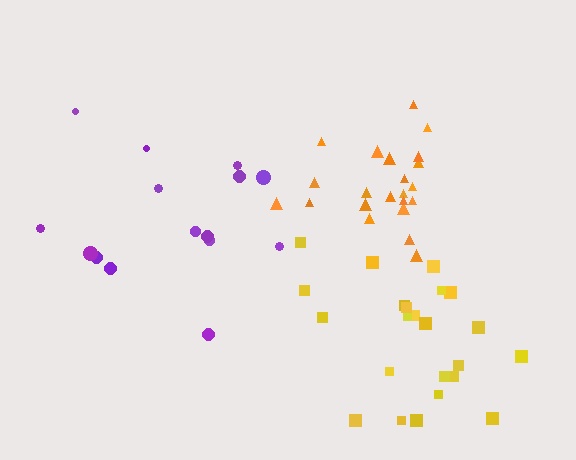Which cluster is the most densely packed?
Orange.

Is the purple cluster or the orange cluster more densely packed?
Orange.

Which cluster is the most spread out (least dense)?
Purple.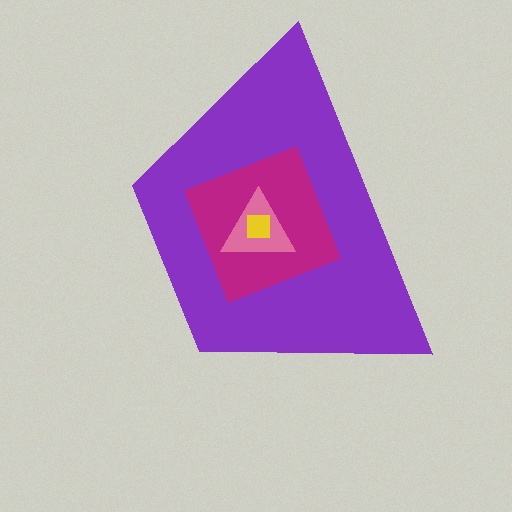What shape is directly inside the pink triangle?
The yellow square.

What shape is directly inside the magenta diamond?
The pink triangle.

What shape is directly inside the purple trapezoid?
The magenta diamond.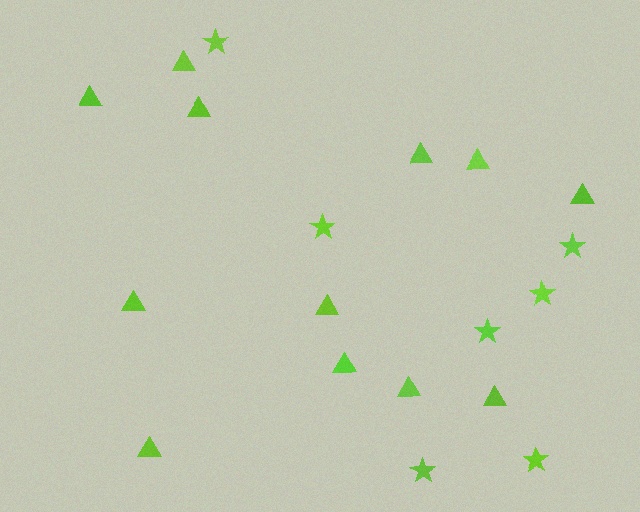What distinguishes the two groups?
There are 2 groups: one group of stars (7) and one group of triangles (12).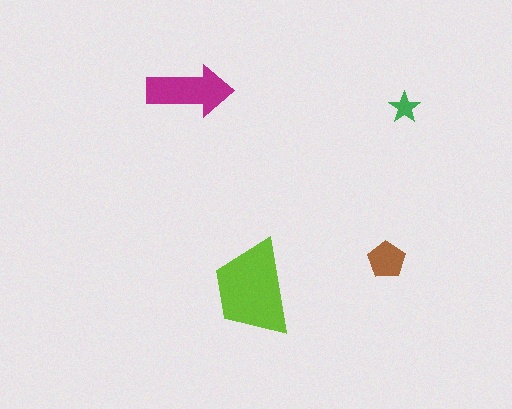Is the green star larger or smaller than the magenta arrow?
Smaller.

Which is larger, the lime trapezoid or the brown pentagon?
The lime trapezoid.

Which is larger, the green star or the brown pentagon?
The brown pentagon.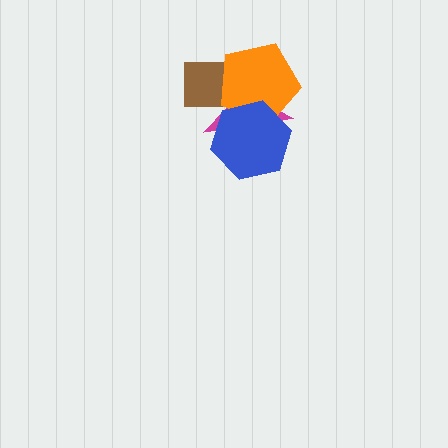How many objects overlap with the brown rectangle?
3 objects overlap with the brown rectangle.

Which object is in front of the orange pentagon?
The blue hexagon is in front of the orange pentagon.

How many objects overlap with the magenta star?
3 objects overlap with the magenta star.